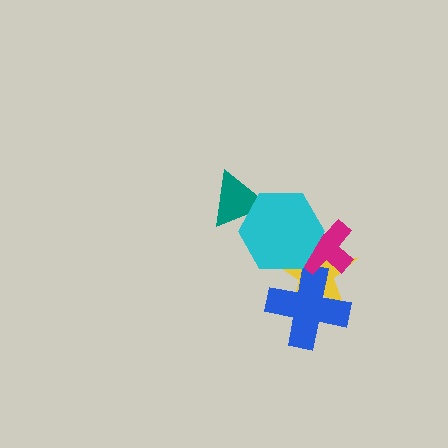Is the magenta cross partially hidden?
Yes, it is partially covered by another shape.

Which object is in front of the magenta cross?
The cyan hexagon is in front of the magenta cross.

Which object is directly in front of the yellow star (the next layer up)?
The blue cross is directly in front of the yellow star.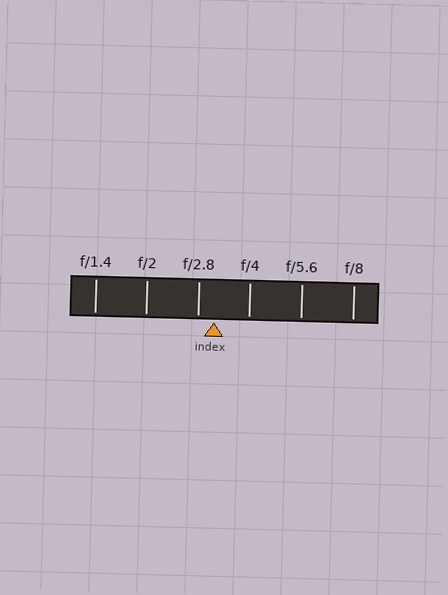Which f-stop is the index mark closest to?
The index mark is closest to f/2.8.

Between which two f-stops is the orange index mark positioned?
The index mark is between f/2.8 and f/4.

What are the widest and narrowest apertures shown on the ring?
The widest aperture shown is f/1.4 and the narrowest is f/8.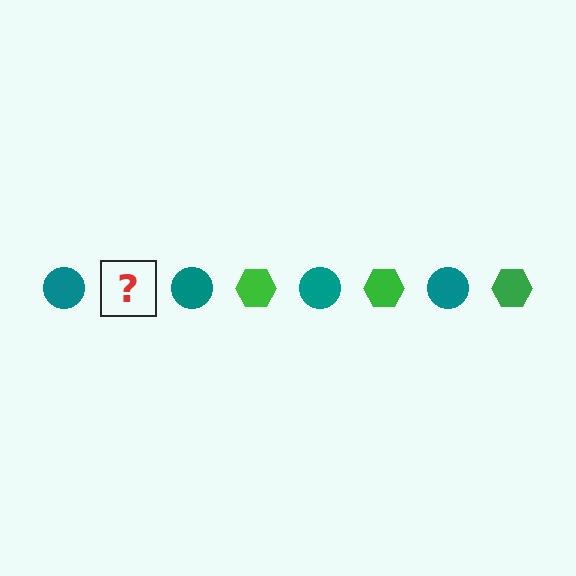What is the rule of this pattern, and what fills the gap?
The rule is that the pattern alternates between teal circle and green hexagon. The gap should be filled with a green hexagon.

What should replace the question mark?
The question mark should be replaced with a green hexagon.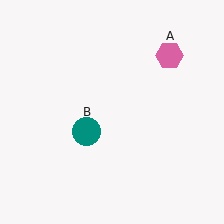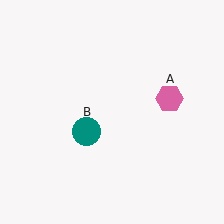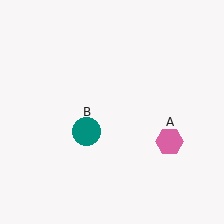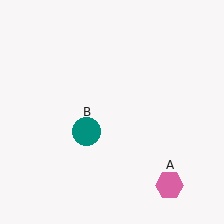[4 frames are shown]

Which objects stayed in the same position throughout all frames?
Teal circle (object B) remained stationary.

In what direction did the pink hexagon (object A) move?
The pink hexagon (object A) moved down.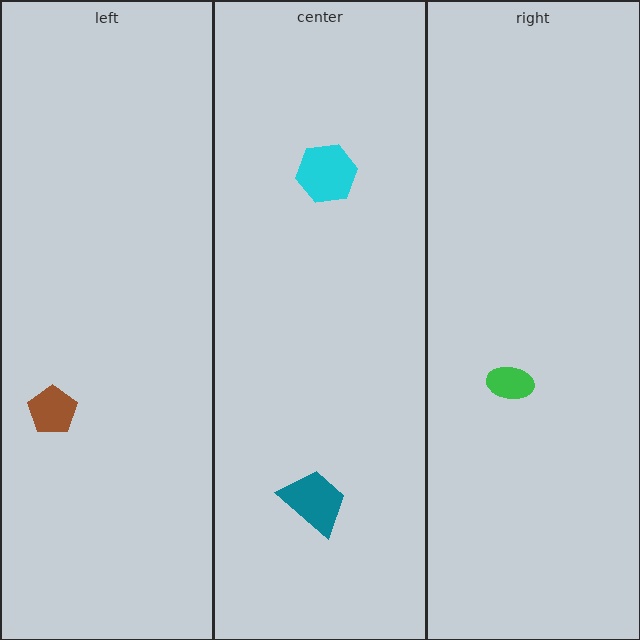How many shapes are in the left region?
1.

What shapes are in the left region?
The brown pentagon.